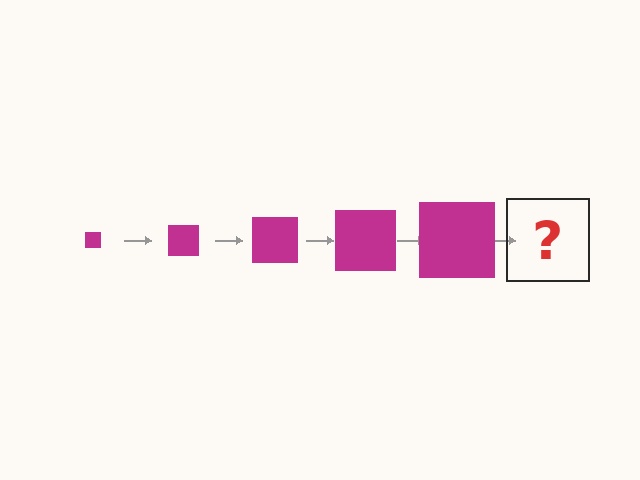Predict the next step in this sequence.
The next step is a magenta square, larger than the previous one.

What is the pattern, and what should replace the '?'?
The pattern is that the square gets progressively larger each step. The '?' should be a magenta square, larger than the previous one.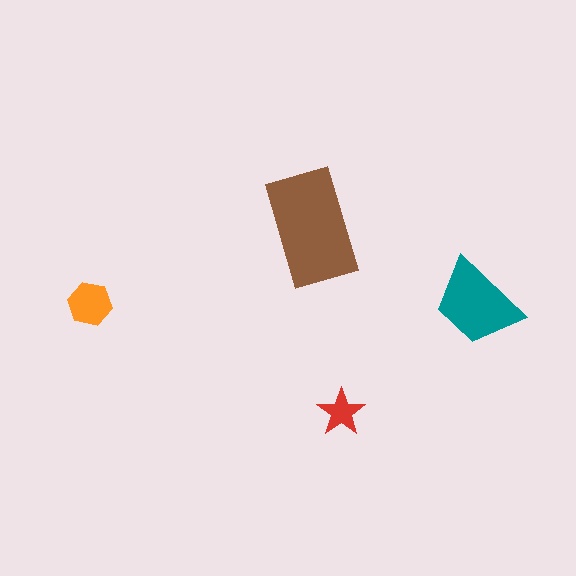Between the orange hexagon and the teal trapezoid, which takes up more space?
The teal trapezoid.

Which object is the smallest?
The red star.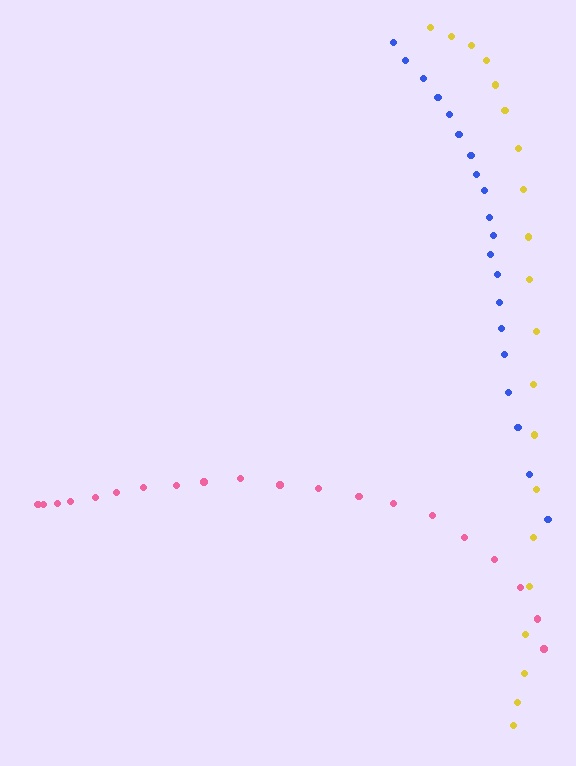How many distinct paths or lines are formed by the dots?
There are 3 distinct paths.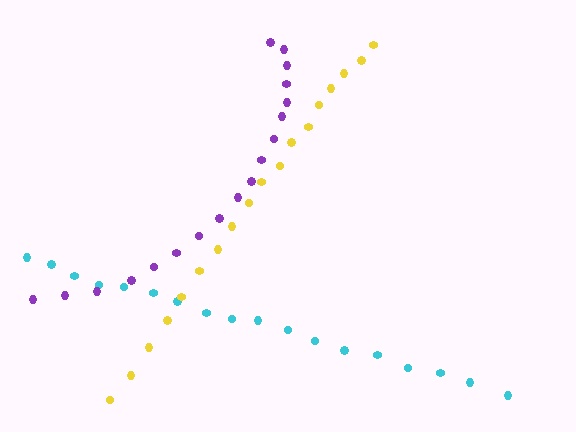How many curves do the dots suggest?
There are 3 distinct paths.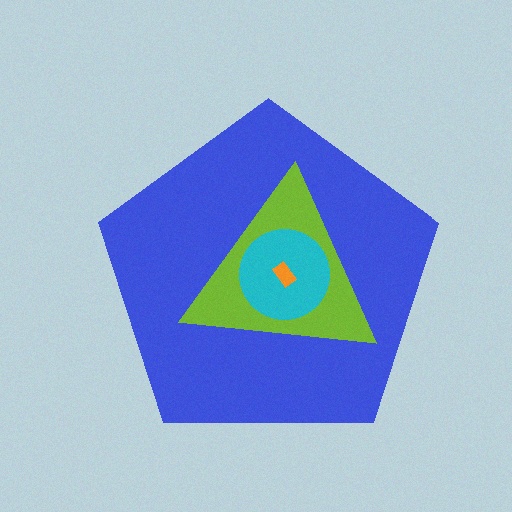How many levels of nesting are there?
4.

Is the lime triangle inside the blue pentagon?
Yes.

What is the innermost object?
The orange rectangle.